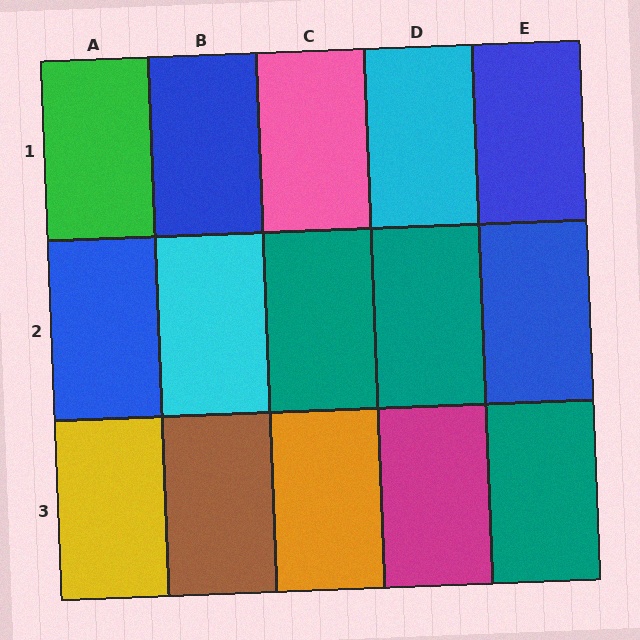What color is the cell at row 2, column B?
Cyan.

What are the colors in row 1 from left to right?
Green, blue, pink, cyan, blue.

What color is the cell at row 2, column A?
Blue.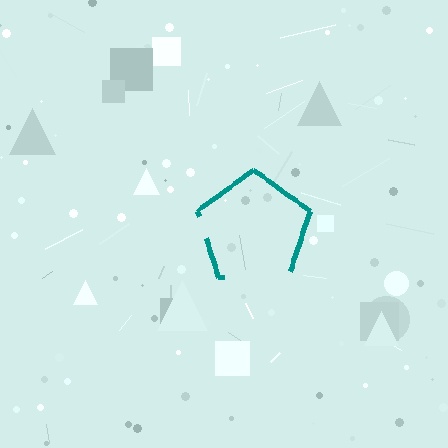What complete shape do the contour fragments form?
The contour fragments form a pentagon.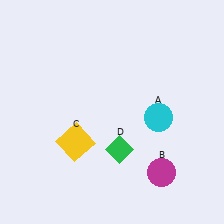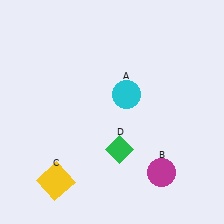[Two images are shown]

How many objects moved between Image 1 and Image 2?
2 objects moved between the two images.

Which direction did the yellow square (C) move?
The yellow square (C) moved down.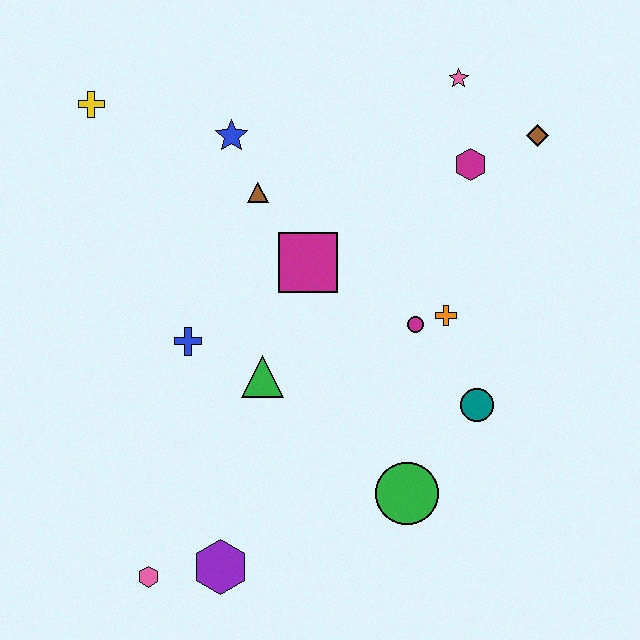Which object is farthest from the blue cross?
The brown diamond is farthest from the blue cross.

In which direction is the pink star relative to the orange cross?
The pink star is above the orange cross.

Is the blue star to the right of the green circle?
No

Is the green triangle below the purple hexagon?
No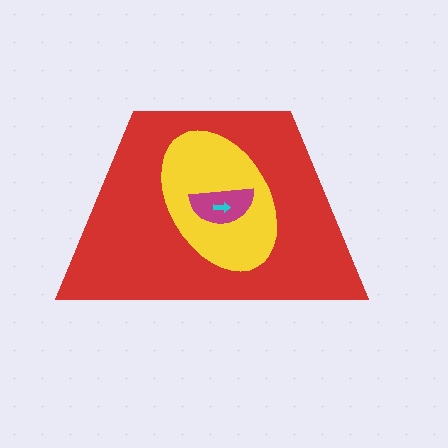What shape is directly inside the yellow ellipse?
The magenta semicircle.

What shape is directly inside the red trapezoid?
The yellow ellipse.